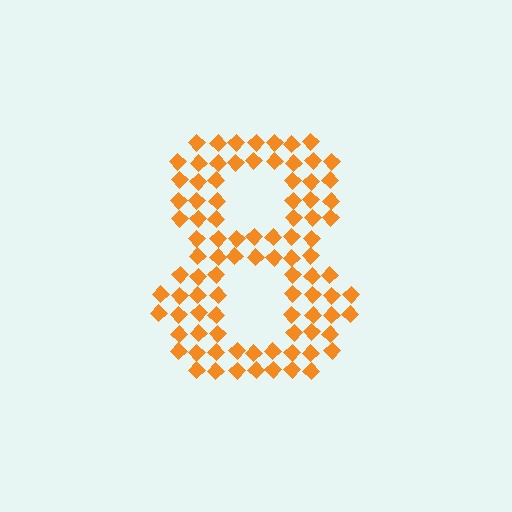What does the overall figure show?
The overall figure shows the digit 8.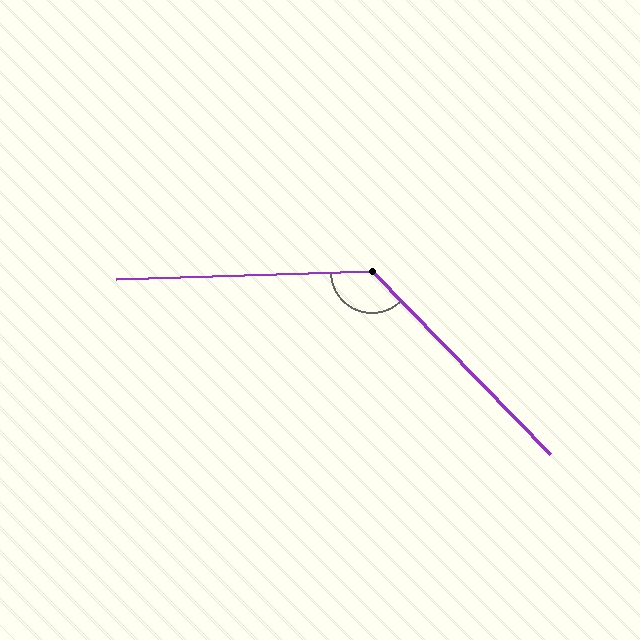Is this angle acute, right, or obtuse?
It is obtuse.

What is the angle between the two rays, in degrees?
Approximately 133 degrees.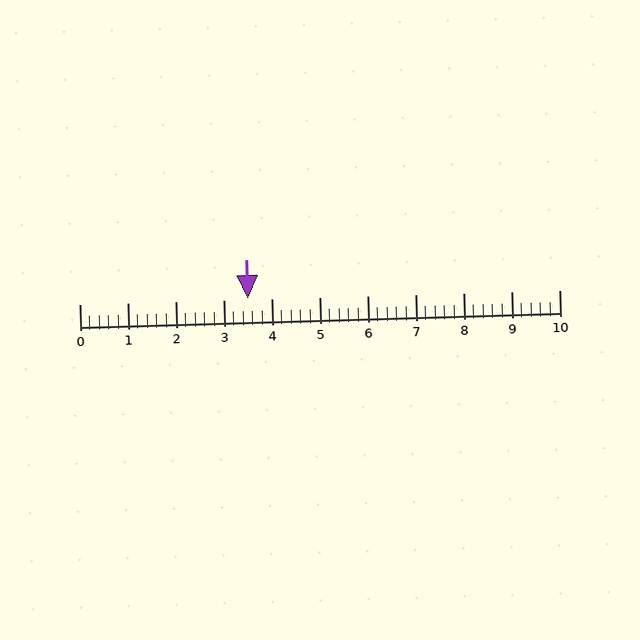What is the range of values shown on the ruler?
The ruler shows values from 0 to 10.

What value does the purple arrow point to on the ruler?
The purple arrow points to approximately 3.5.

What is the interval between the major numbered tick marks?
The major tick marks are spaced 1 units apart.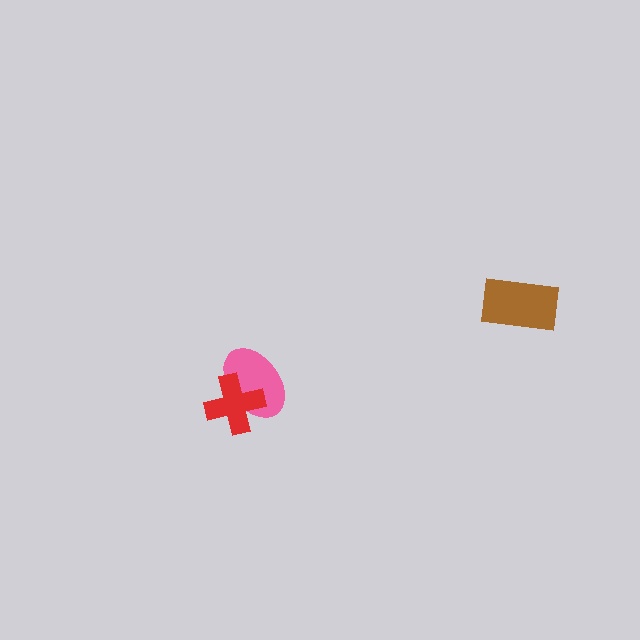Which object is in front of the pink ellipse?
The red cross is in front of the pink ellipse.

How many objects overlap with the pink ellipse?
1 object overlaps with the pink ellipse.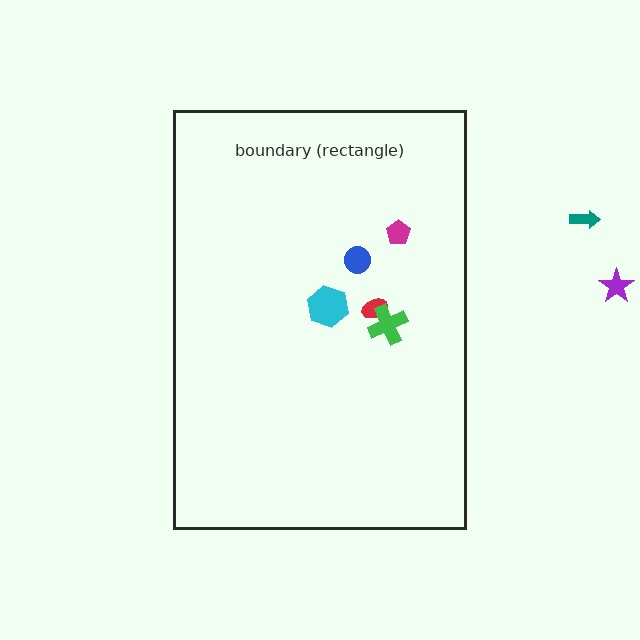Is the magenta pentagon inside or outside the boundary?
Inside.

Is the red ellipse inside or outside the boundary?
Inside.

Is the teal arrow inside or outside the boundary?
Outside.